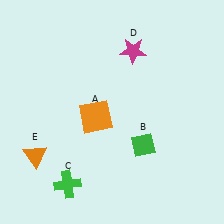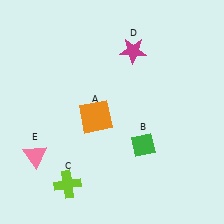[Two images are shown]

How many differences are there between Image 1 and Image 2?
There are 2 differences between the two images.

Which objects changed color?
C changed from green to lime. E changed from orange to pink.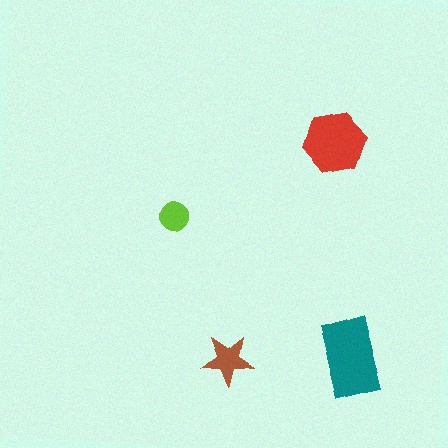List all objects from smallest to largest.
The lime circle, the brown star, the red hexagon, the teal rectangle.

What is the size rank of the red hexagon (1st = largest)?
2nd.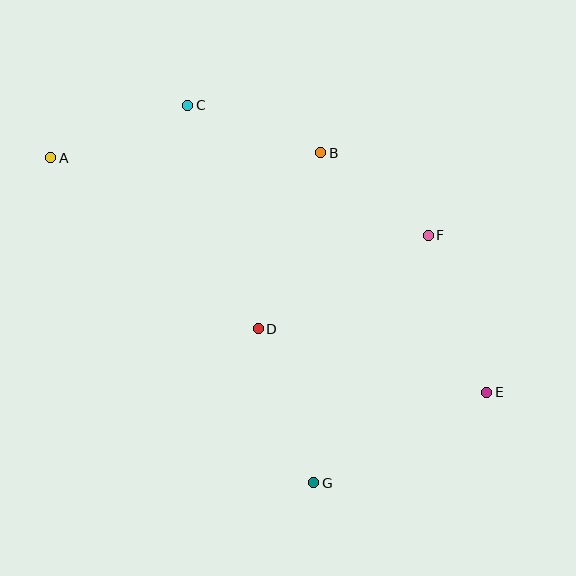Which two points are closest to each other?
Points B and F are closest to each other.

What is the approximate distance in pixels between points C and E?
The distance between C and E is approximately 415 pixels.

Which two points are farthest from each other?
Points A and E are farthest from each other.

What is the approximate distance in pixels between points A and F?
The distance between A and F is approximately 385 pixels.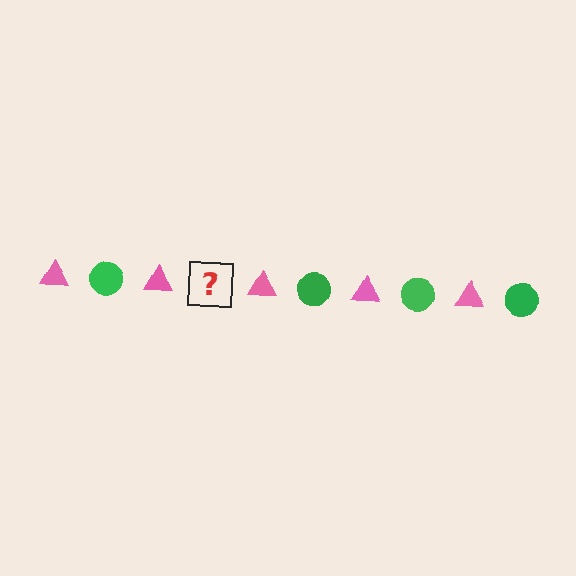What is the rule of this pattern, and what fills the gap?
The rule is that the pattern alternates between pink triangle and green circle. The gap should be filled with a green circle.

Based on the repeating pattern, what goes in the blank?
The blank should be a green circle.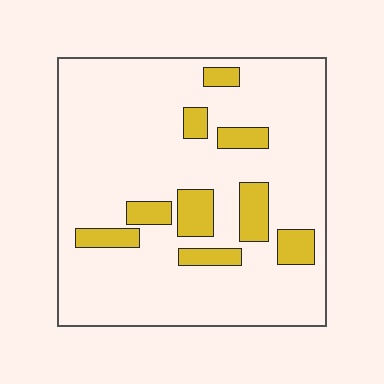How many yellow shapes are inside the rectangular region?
9.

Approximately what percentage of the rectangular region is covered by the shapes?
Approximately 15%.